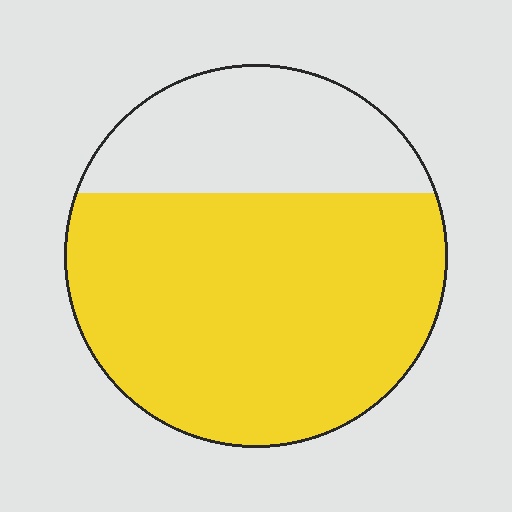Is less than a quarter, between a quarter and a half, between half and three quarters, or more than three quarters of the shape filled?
Between half and three quarters.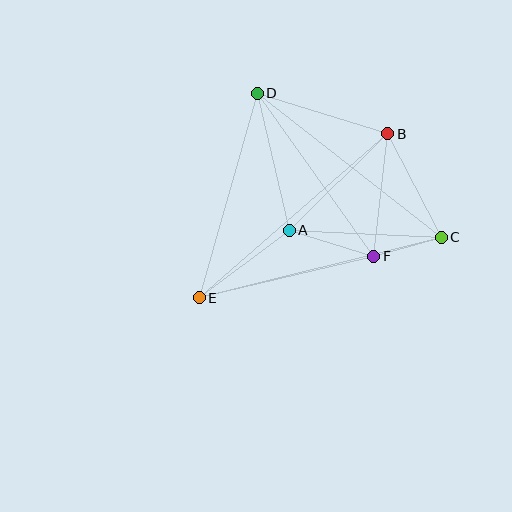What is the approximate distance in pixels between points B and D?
The distance between B and D is approximately 137 pixels.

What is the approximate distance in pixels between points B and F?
The distance between B and F is approximately 123 pixels.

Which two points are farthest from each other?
Points B and E are farthest from each other.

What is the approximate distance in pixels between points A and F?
The distance between A and F is approximately 88 pixels.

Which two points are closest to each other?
Points C and F are closest to each other.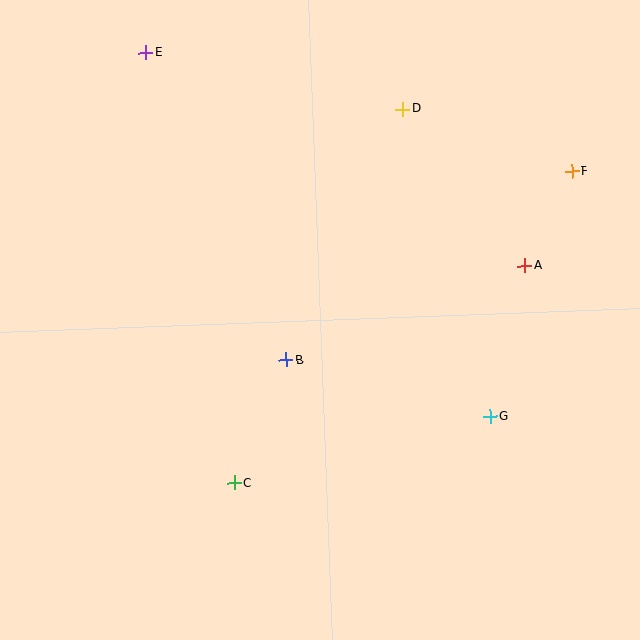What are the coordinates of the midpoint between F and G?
The midpoint between F and G is at (531, 294).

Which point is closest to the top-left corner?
Point E is closest to the top-left corner.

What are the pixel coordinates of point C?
Point C is at (234, 483).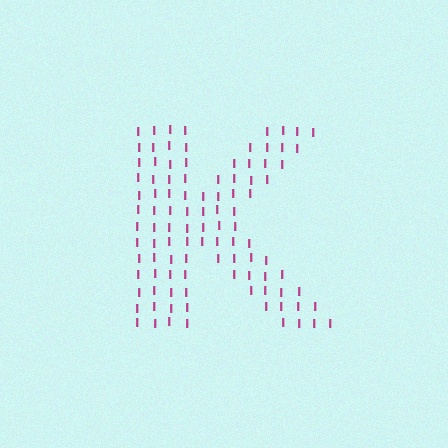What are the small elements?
The small elements are letter I's.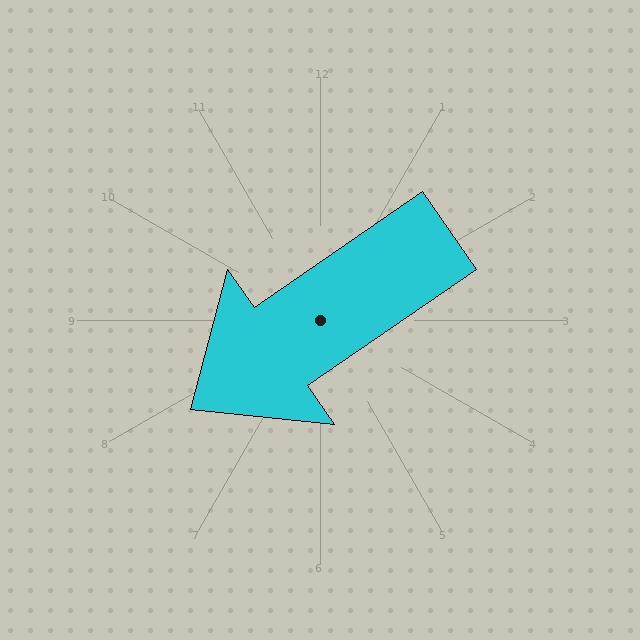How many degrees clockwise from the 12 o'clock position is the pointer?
Approximately 235 degrees.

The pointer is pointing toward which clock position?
Roughly 8 o'clock.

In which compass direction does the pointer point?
Southwest.